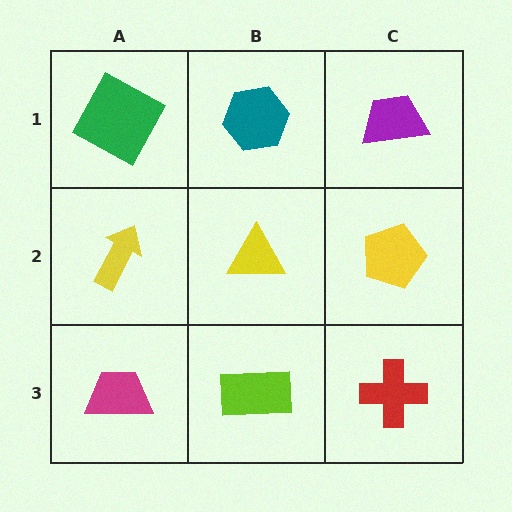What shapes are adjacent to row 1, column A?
A yellow arrow (row 2, column A), a teal hexagon (row 1, column B).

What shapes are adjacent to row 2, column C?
A purple trapezoid (row 1, column C), a red cross (row 3, column C), a yellow triangle (row 2, column B).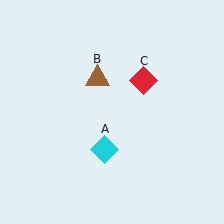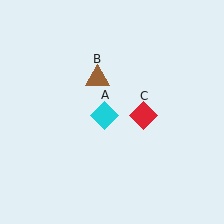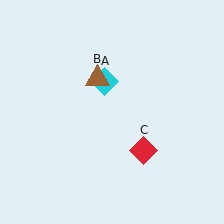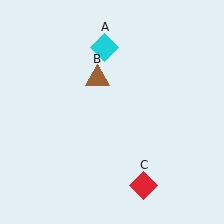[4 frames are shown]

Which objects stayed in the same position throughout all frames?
Brown triangle (object B) remained stationary.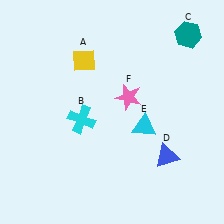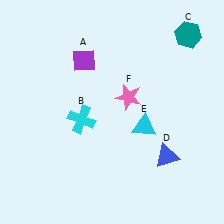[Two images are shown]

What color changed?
The diamond (A) changed from yellow in Image 1 to purple in Image 2.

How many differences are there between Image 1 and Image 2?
There is 1 difference between the two images.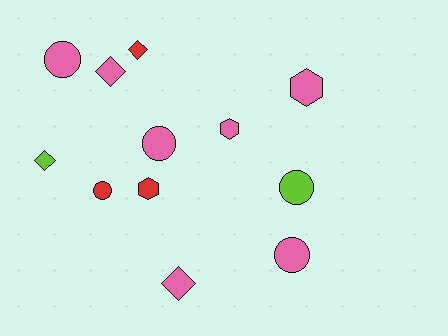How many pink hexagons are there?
There are 2 pink hexagons.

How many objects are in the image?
There are 12 objects.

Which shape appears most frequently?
Circle, with 5 objects.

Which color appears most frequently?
Pink, with 7 objects.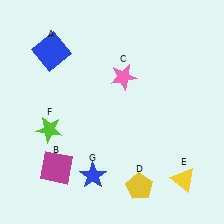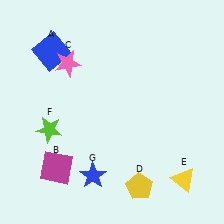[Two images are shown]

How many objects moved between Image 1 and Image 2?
1 object moved between the two images.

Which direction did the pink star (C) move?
The pink star (C) moved left.